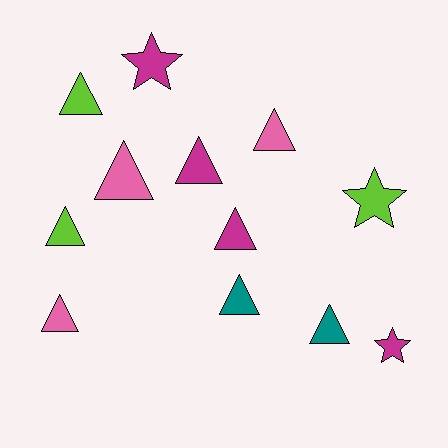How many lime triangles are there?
There are 2 lime triangles.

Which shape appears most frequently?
Triangle, with 9 objects.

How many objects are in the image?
There are 12 objects.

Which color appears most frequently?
Magenta, with 4 objects.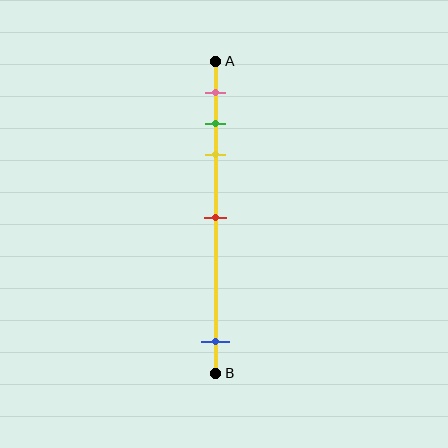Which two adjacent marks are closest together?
The green and yellow marks are the closest adjacent pair.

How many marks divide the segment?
There are 5 marks dividing the segment.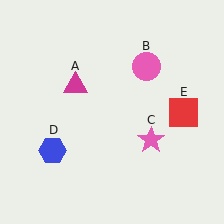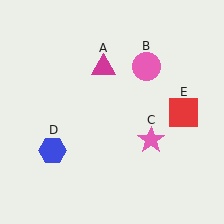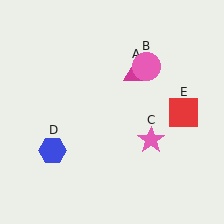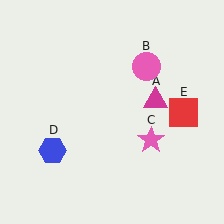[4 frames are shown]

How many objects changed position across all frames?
1 object changed position: magenta triangle (object A).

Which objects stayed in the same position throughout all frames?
Pink circle (object B) and pink star (object C) and blue hexagon (object D) and red square (object E) remained stationary.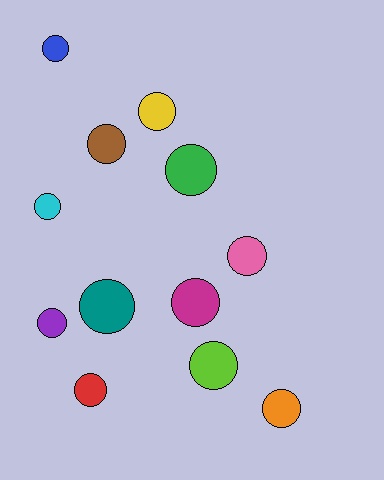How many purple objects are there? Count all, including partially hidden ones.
There is 1 purple object.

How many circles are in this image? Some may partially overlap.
There are 12 circles.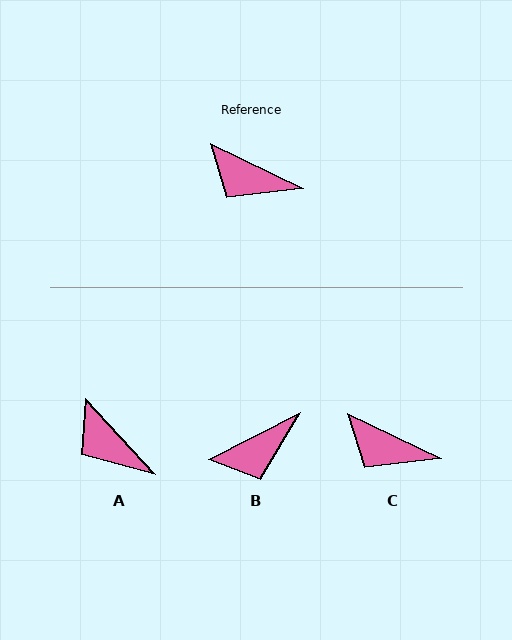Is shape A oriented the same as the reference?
No, it is off by about 22 degrees.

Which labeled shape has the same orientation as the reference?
C.